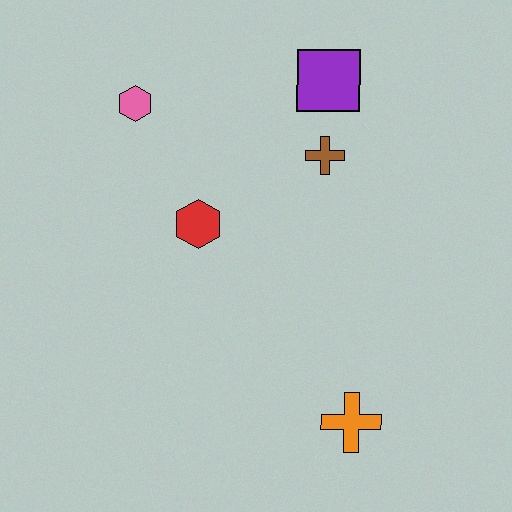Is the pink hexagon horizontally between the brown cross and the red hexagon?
No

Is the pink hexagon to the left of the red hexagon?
Yes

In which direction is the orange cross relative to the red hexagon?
The orange cross is below the red hexagon.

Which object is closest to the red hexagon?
The pink hexagon is closest to the red hexagon.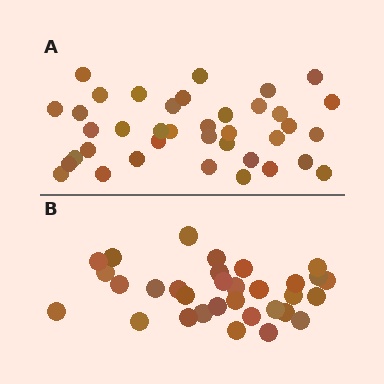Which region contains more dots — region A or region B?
Region A (the top region) has more dots.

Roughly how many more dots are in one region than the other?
Region A has about 6 more dots than region B.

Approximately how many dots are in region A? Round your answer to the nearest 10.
About 40 dots. (The exact count is 38, which rounds to 40.)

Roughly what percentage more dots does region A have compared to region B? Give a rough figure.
About 20% more.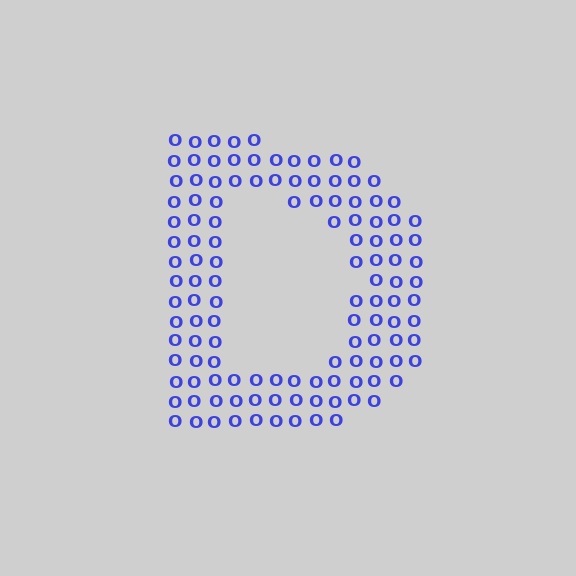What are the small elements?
The small elements are letter O's.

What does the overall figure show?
The overall figure shows the letter D.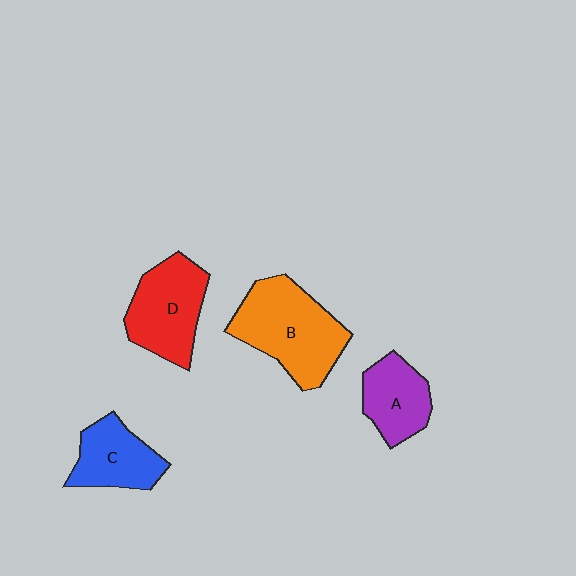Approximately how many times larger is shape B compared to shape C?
Approximately 1.6 times.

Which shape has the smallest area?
Shape A (purple).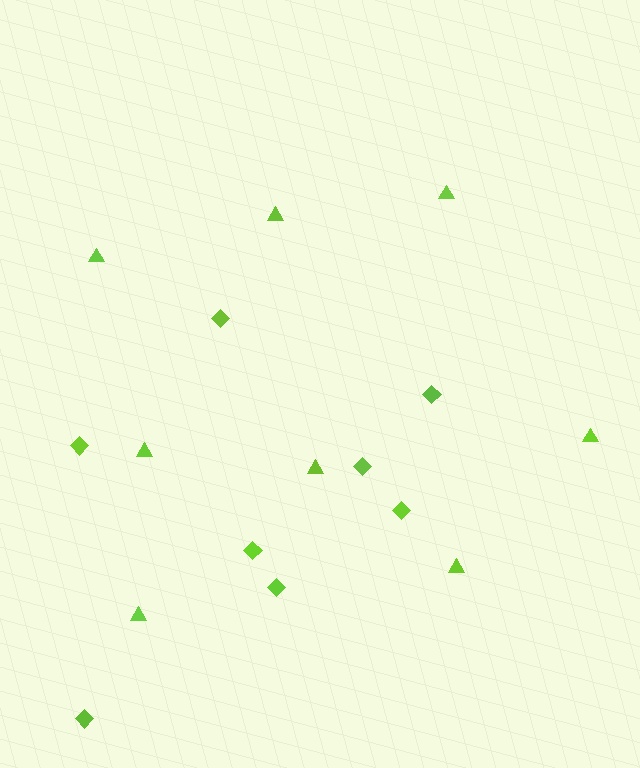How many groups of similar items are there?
There are 2 groups: one group of triangles (8) and one group of diamonds (8).